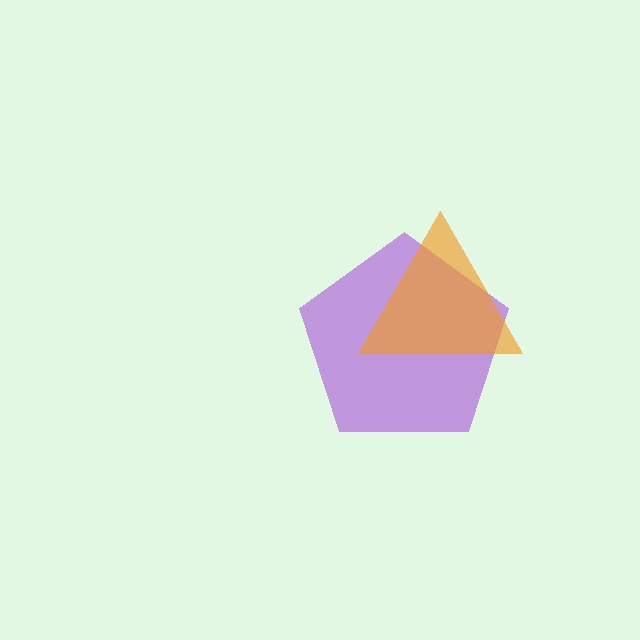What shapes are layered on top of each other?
The layered shapes are: a purple pentagon, an orange triangle.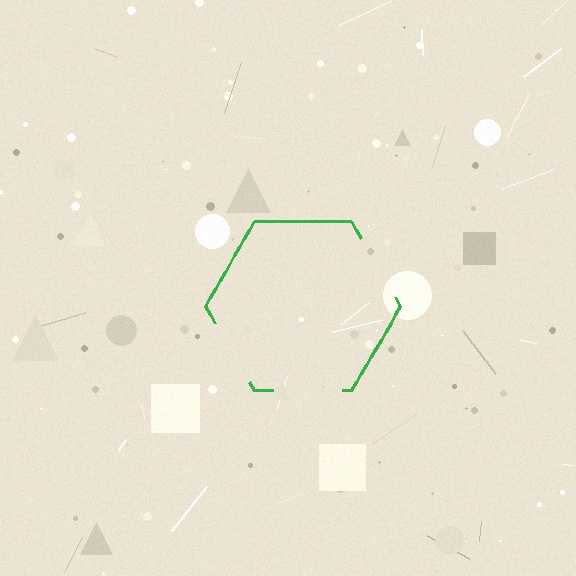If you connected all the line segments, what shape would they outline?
They would outline a hexagon.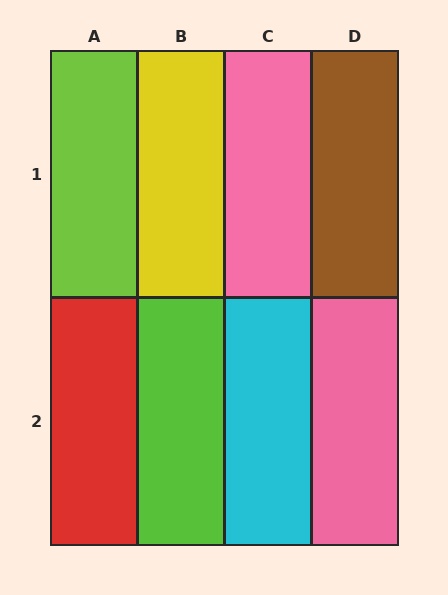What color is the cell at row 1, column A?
Lime.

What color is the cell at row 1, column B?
Yellow.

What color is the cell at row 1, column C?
Pink.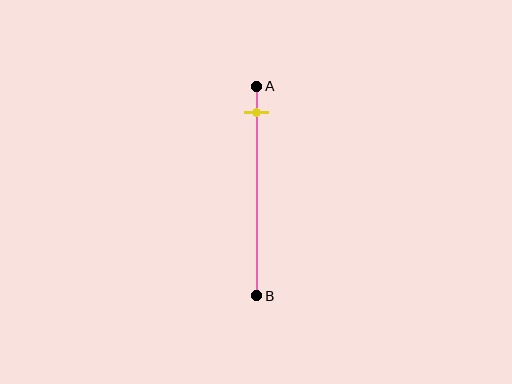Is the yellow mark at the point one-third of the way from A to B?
No, the mark is at about 10% from A, not at the 33% one-third point.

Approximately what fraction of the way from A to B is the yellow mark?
The yellow mark is approximately 10% of the way from A to B.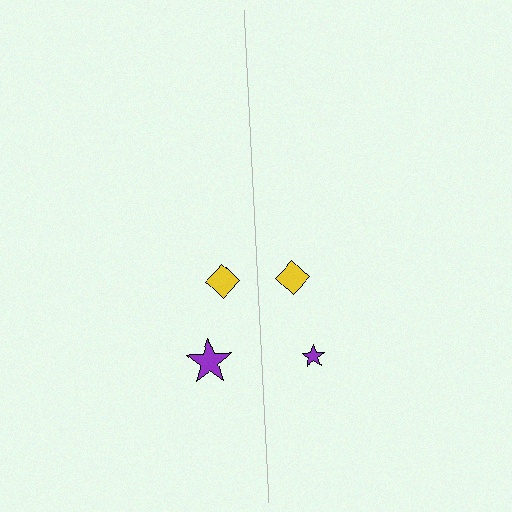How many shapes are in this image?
There are 4 shapes in this image.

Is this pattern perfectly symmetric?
No, the pattern is not perfectly symmetric. The purple star on the right side has a different size than its mirror counterpart.